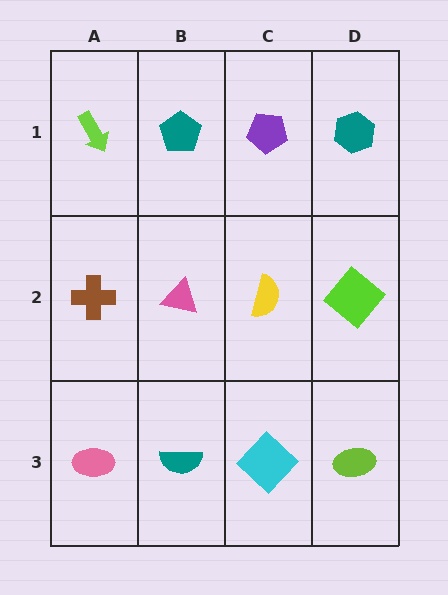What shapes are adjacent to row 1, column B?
A pink triangle (row 2, column B), a lime arrow (row 1, column A), a purple pentagon (row 1, column C).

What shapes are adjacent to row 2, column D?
A teal hexagon (row 1, column D), a lime ellipse (row 3, column D), a yellow semicircle (row 2, column C).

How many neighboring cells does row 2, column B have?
4.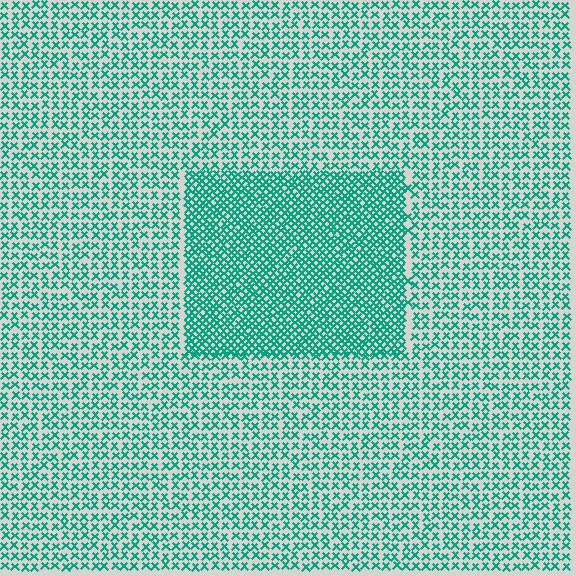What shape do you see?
I see a rectangle.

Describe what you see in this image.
The image contains small teal elements arranged at two different densities. A rectangle-shaped region is visible where the elements are more densely packed than the surrounding area.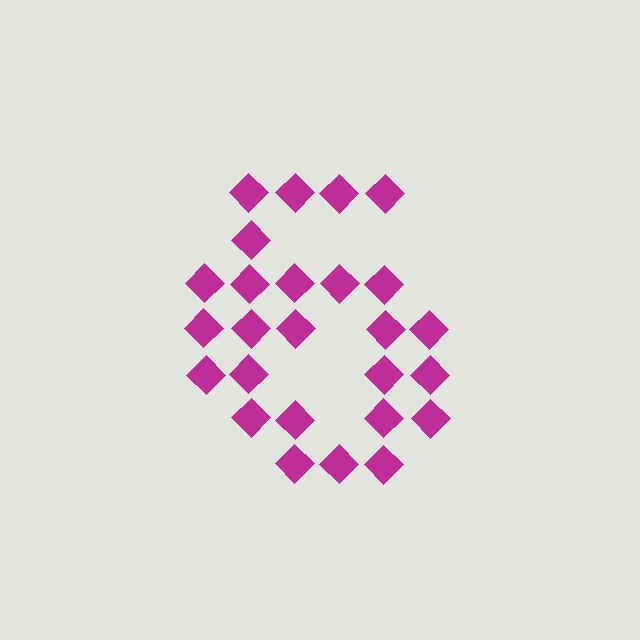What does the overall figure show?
The overall figure shows the digit 6.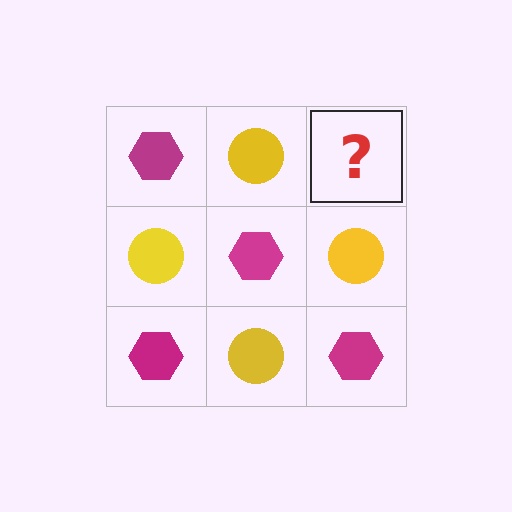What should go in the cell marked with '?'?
The missing cell should contain a magenta hexagon.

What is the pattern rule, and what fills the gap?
The rule is that it alternates magenta hexagon and yellow circle in a checkerboard pattern. The gap should be filled with a magenta hexagon.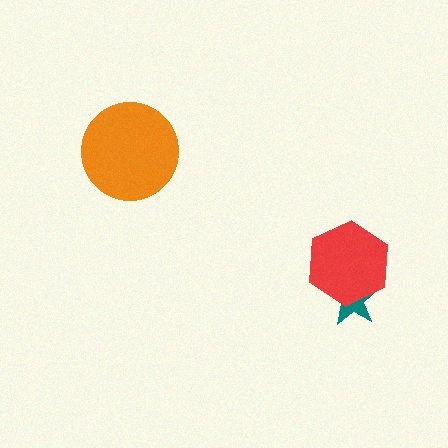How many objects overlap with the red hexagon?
1 object overlaps with the red hexagon.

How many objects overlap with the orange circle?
0 objects overlap with the orange circle.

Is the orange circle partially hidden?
No, no other shape covers it.